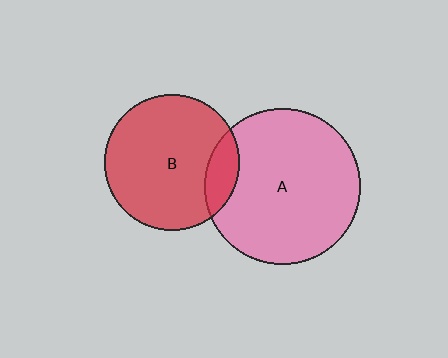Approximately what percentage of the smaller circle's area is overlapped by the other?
Approximately 15%.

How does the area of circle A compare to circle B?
Approximately 1.3 times.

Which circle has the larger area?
Circle A (pink).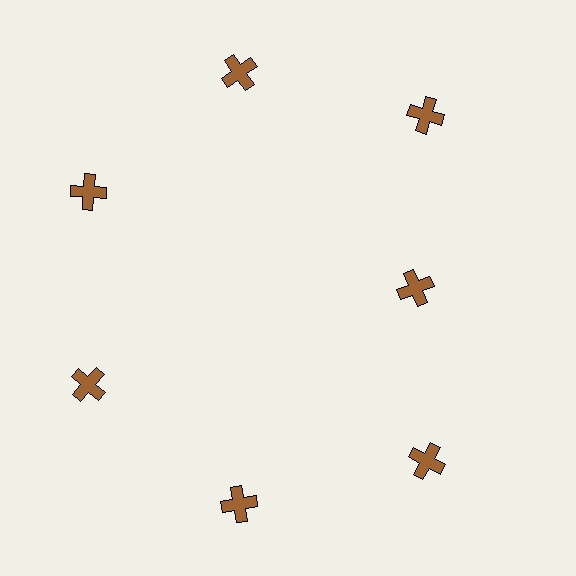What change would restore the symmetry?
The symmetry would be restored by moving it outward, back onto the ring so that all 7 crosses sit at equal angles and equal distance from the center.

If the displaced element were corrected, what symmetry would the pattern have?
It would have 7-fold rotational symmetry — the pattern would map onto itself every 51 degrees.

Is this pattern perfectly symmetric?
No. The 7 brown crosses are arranged in a ring, but one element near the 3 o'clock position is pulled inward toward the center, breaking the 7-fold rotational symmetry.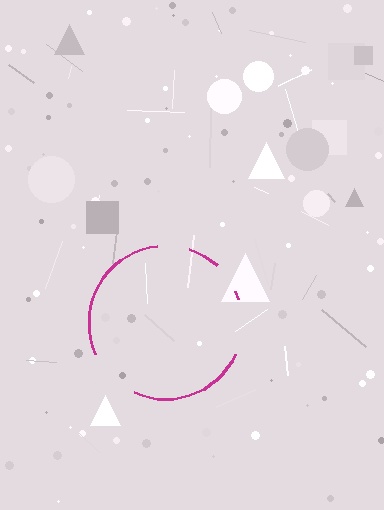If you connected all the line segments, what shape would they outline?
They would outline a circle.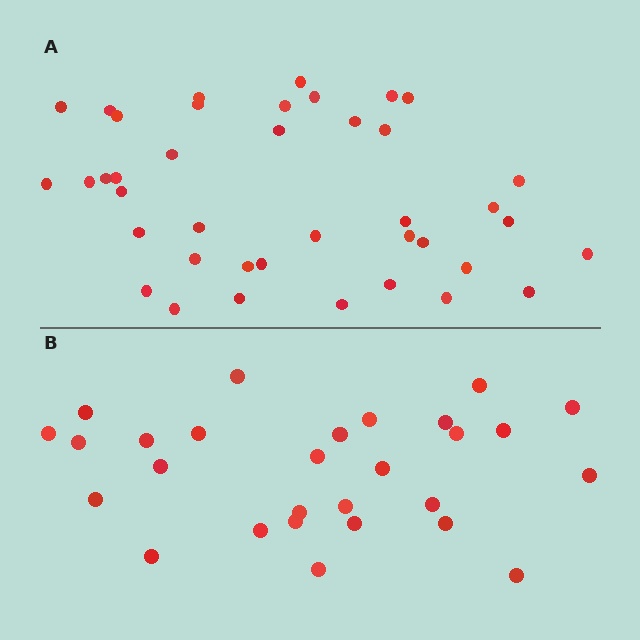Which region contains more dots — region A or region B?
Region A (the top region) has more dots.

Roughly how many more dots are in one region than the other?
Region A has roughly 12 or so more dots than region B.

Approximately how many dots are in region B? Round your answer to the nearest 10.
About 30 dots. (The exact count is 28, which rounds to 30.)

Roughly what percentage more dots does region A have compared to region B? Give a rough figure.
About 45% more.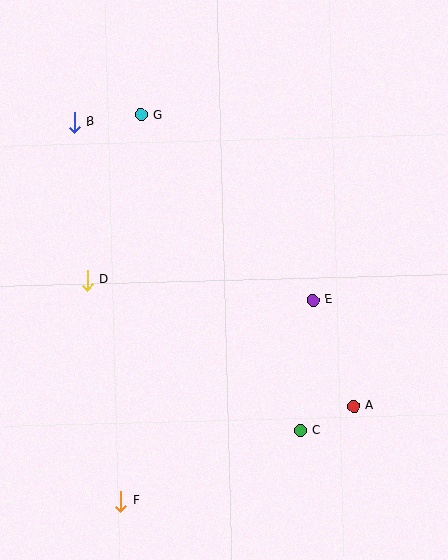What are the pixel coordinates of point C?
Point C is at (300, 430).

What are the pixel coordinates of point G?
Point G is at (141, 115).